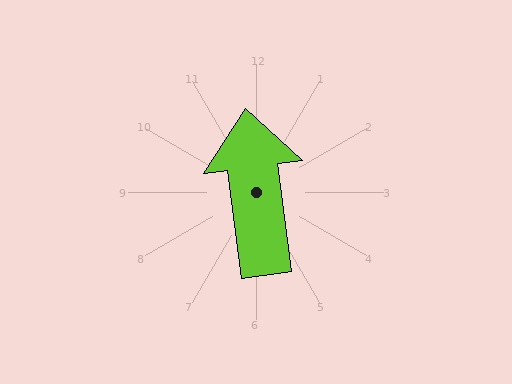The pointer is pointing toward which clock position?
Roughly 12 o'clock.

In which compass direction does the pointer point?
North.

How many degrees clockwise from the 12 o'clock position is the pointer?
Approximately 353 degrees.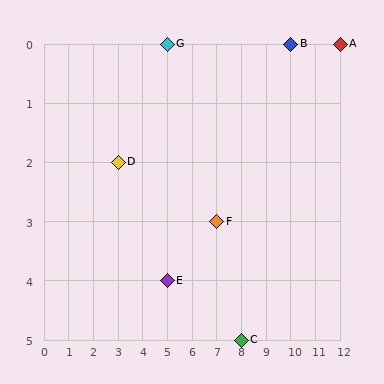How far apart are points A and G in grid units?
Points A and G are 7 columns apart.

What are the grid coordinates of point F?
Point F is at grid coordinates (7, 3).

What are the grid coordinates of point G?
Point G is at grid coordinates (5, 0).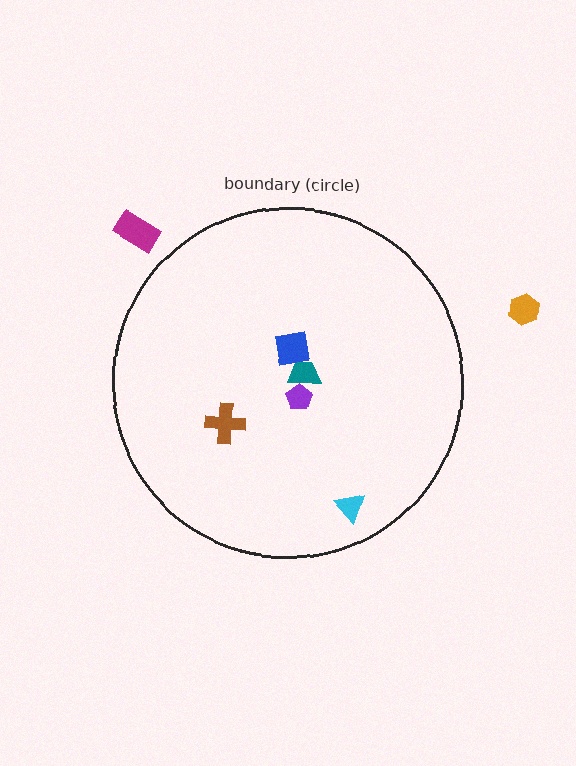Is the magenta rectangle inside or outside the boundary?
Outside.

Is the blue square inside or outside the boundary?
Inside.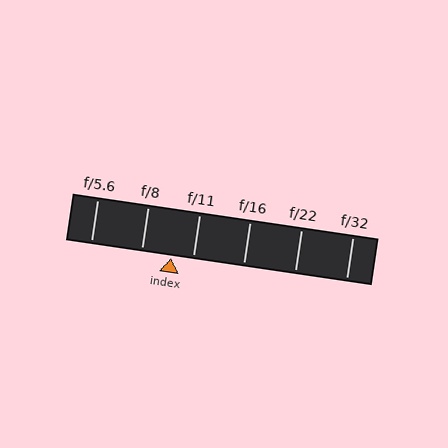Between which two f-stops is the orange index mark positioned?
The index mark is between f/8 and f/11.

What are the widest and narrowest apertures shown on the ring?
The widest aperture shown is f/5.6 and the narrowest is f/32.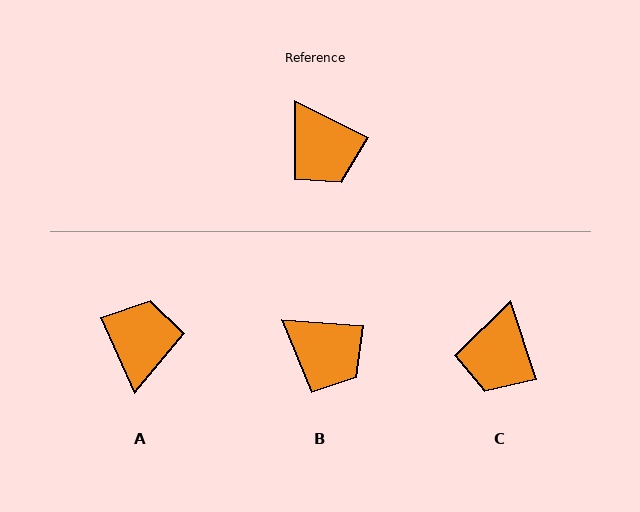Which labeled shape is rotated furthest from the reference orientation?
A, about 140 degrees away.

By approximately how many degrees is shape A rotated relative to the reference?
Approximately 140 degrees counter-clockwise.